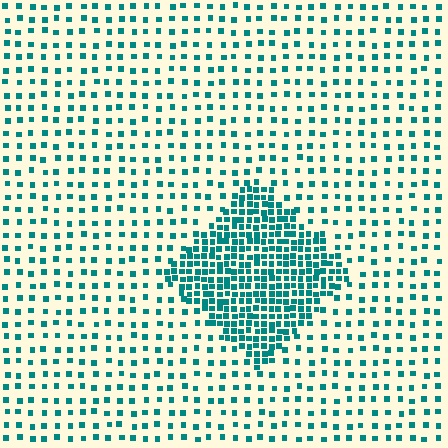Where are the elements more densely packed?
The elements are more densely packed inside the diamond boundary.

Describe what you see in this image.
The image contains small teal elements arranged at two different densities. A diamond-shaped region is visible where the elements are more densely packed than the surrounding area.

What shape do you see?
I see a diamond.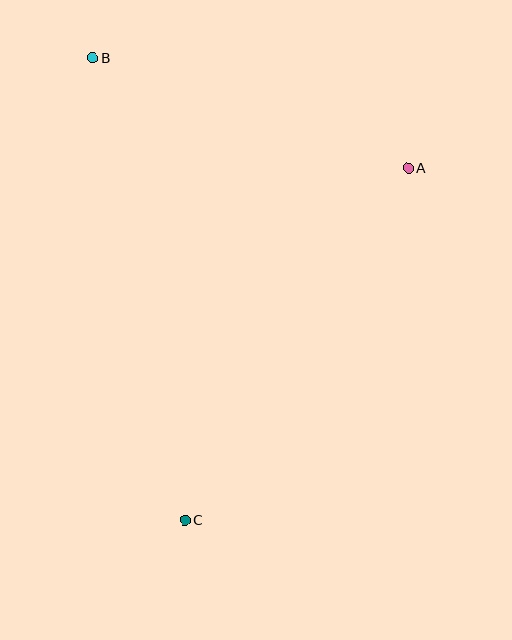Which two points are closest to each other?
Points A and B are closest to each other.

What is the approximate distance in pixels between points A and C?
The distance between A and C is approximately 417 pixels.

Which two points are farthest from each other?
Points B and C are farthest from each other.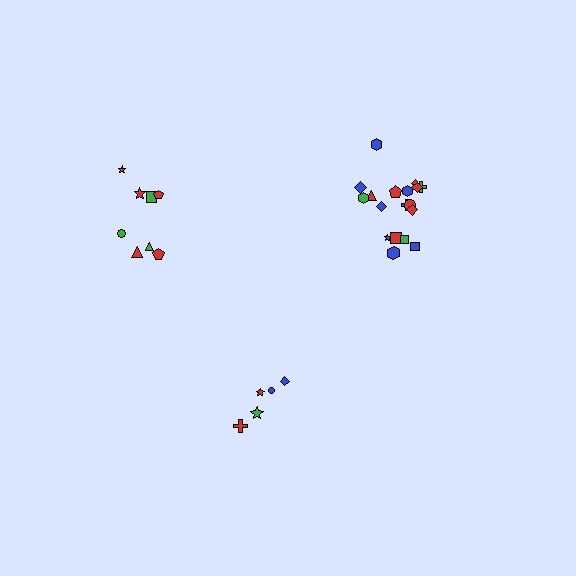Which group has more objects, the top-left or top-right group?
The top-right group.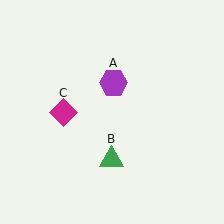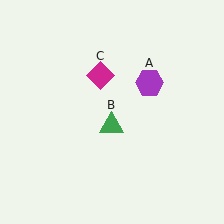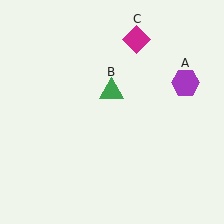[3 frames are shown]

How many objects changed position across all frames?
3 objects changed position: purple hexagon (object A), green triangle (object B), magenta diamond (object C).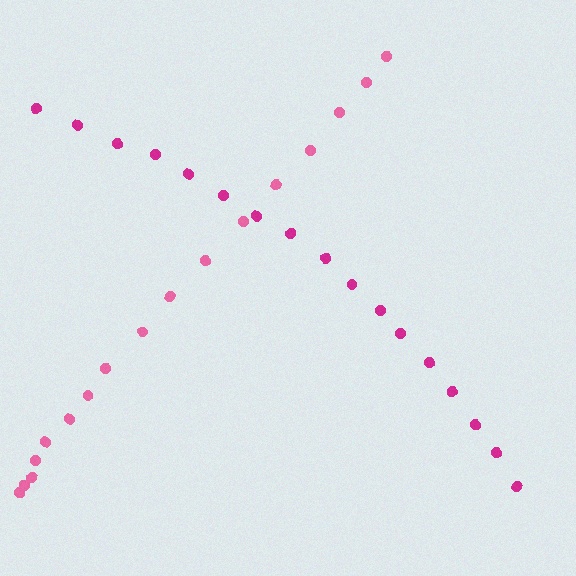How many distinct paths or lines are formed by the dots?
There are 2 distinct paths.